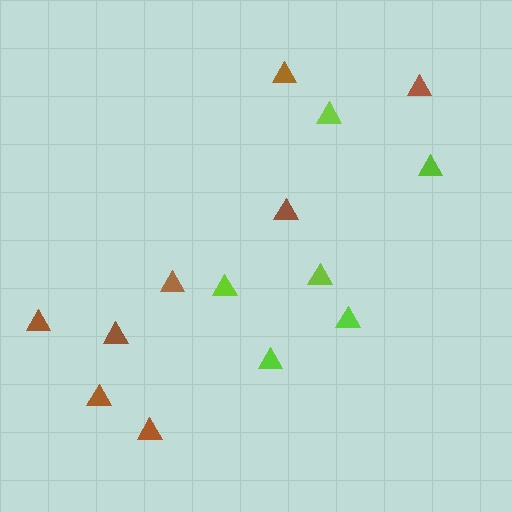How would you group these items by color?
There are 2 groups: one group of brown triangles (8) and one group of lime triangles (6).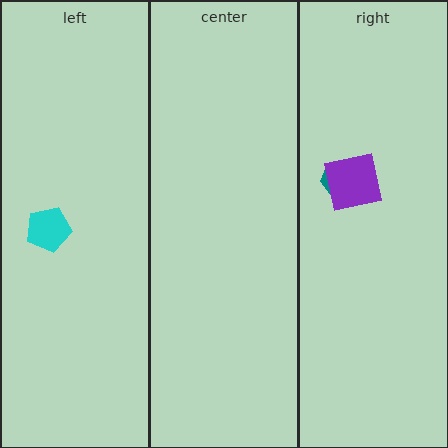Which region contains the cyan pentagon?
The left region.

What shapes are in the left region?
The cyan pentagon.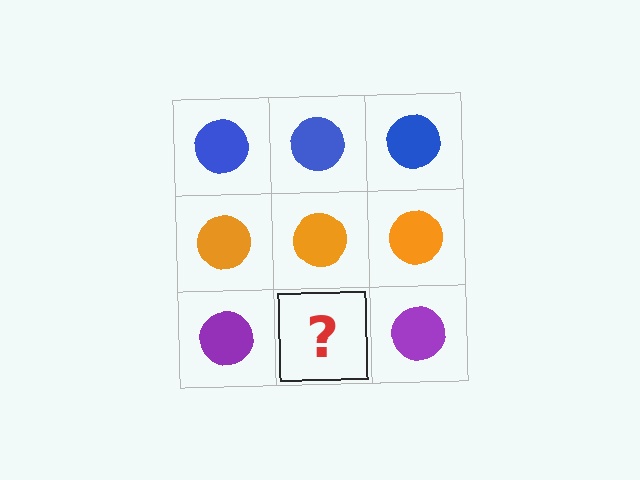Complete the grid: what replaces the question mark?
The question mark should be replaced with a purple circle.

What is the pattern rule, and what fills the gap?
The rule is that each row has a consistent color. The gap should be filled with a purple circle.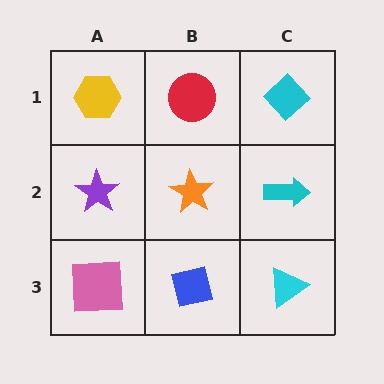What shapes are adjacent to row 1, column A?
A purple star (row 2, column A), a red circle (row 1, column B).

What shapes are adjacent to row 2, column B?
A red circle (row 1, column B), a blue square (row 3, column B), a purple star (row 2, column A), a cyan arrow (row 2, column C).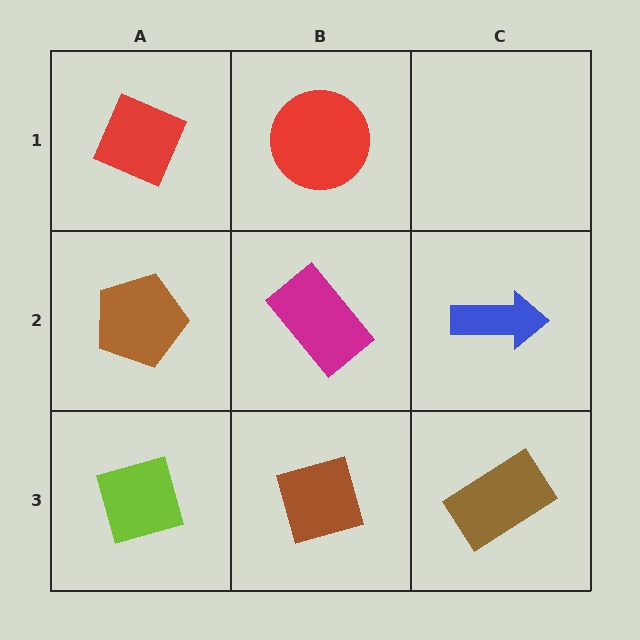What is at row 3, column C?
A brown rectangle.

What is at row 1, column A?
A red diamond.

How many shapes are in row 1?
2 shapes.